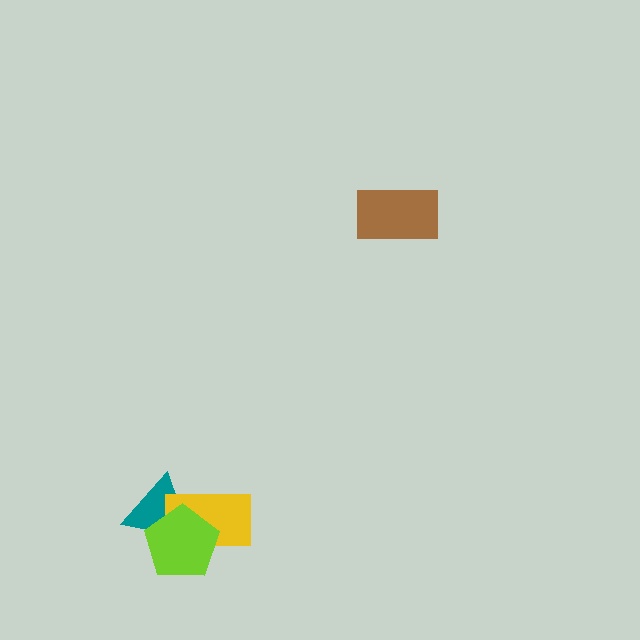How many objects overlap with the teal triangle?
2 objects overlap with the teal triangle.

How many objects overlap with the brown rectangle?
0 objects overlap with the brown rectangle.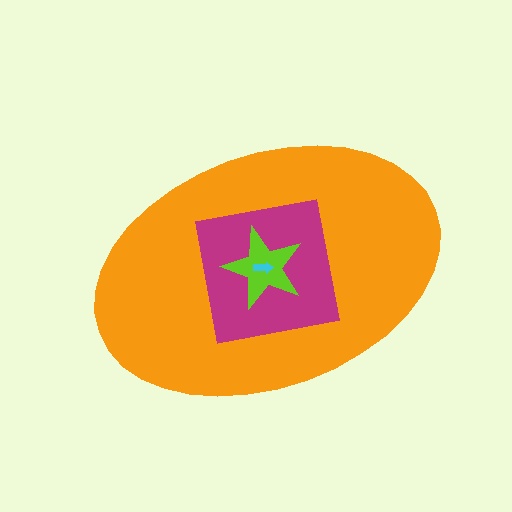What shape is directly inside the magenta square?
The lime star.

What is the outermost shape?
The orange ellipse.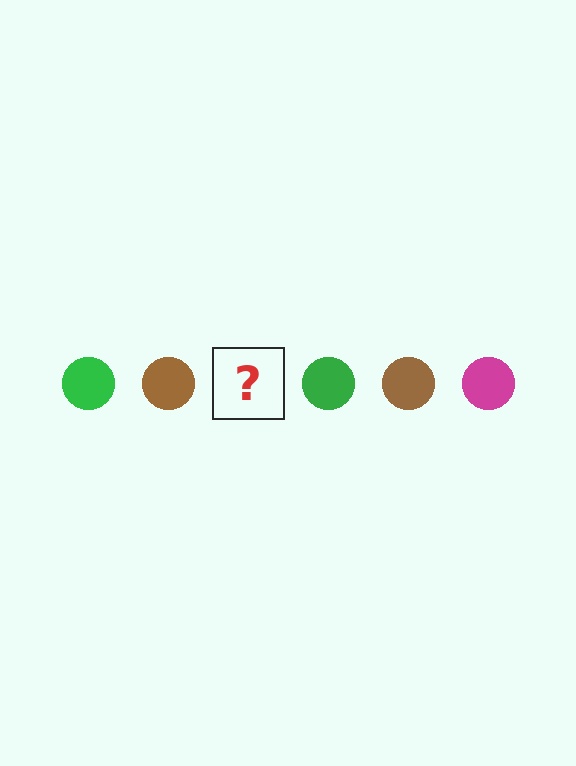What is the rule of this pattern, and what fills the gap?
The rule is that the pattern cycles through green, brown, magenta circles. The gap should be filled with a magenta circle.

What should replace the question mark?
The question mark should be replaced with a magenta circle.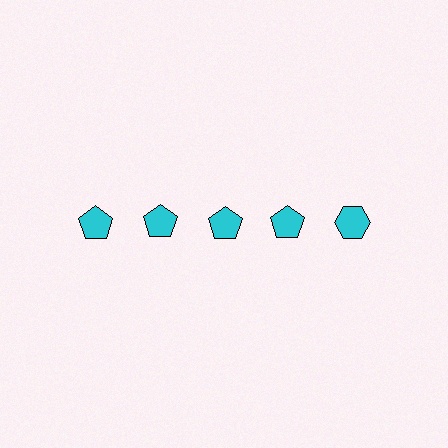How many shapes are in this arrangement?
There are 5 shapes arranged in a grid pattern.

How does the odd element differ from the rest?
It has a different shape: hexagon instead of pentagon.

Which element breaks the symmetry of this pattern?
The cyan hexagon in the top row, rightmost column breaks the symmetry. All other shapes are cyan pentagons.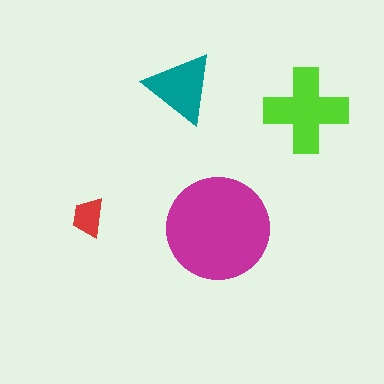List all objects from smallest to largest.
The red trapezoid, the teal triangle, the lime cross, the magenta circle.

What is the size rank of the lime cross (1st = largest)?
2nd.